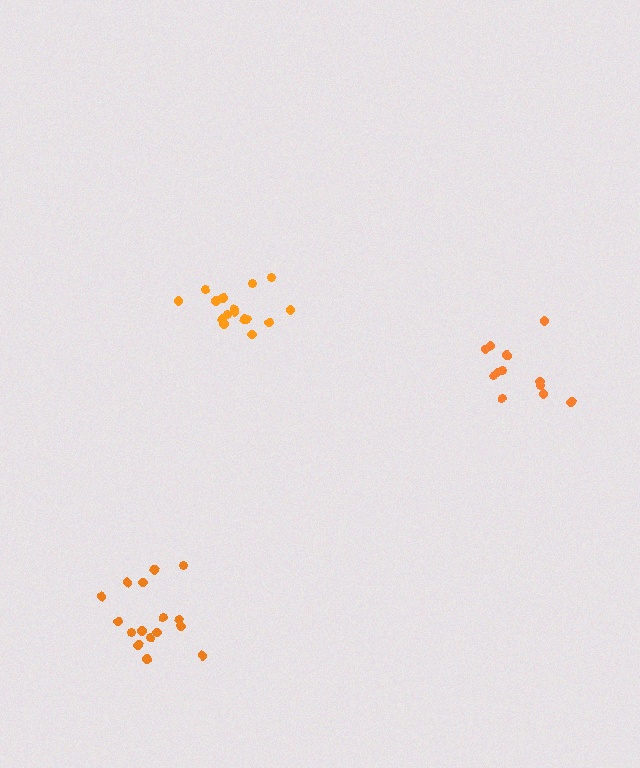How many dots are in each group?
Group 1: 12 dots, Group 2: 16 dots, Group 3: 16 dots (44 total).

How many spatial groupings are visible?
There are 3 spatial groupings.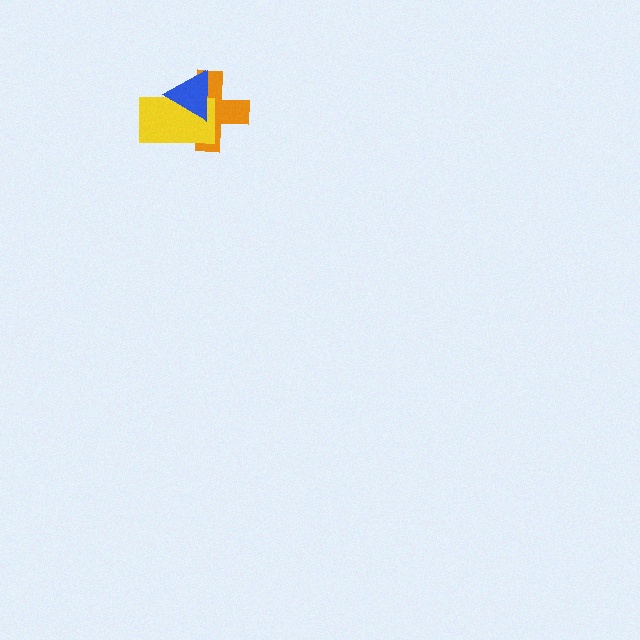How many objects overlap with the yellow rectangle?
2 objects overlap with the yellow rectangle.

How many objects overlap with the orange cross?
2 objects overlap with the orange cross.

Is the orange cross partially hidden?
Yes, it is partially covered by another shape.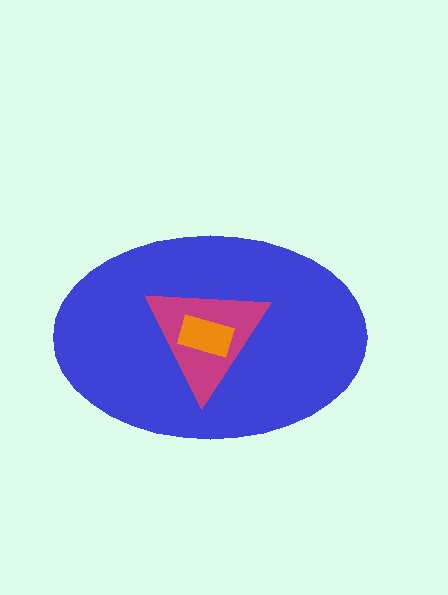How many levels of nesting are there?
3.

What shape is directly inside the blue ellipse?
The magenta triangle.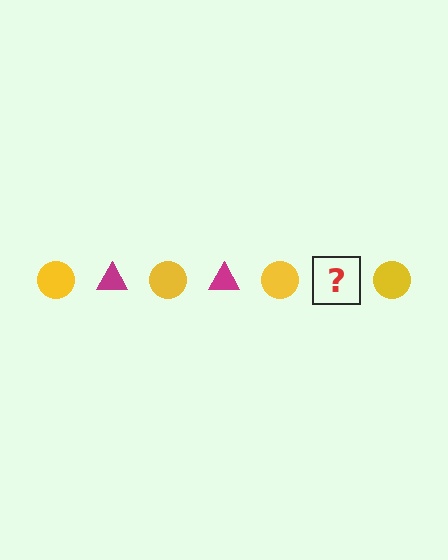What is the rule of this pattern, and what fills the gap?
The rule is that the pattern alternates between yellow circle and magenta triangle. The gap should be filled with a magenta triangle.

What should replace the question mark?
The question mark should be replaced with a magenta triangle.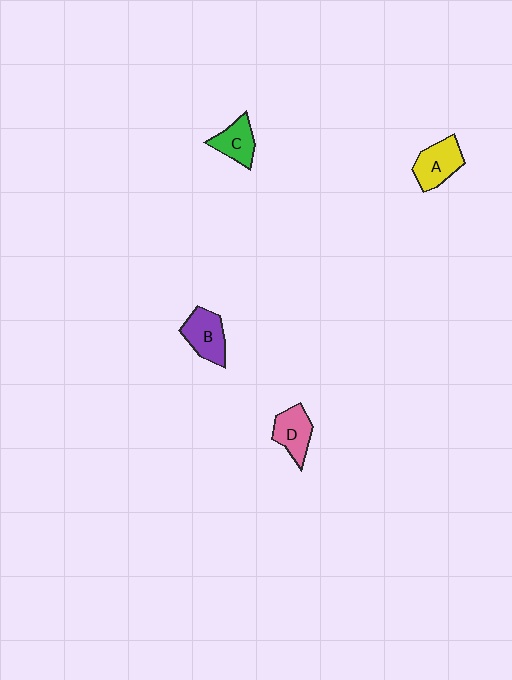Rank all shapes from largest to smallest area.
From largest to smallest: B (purple), A (yellow), D (pink), C (green).